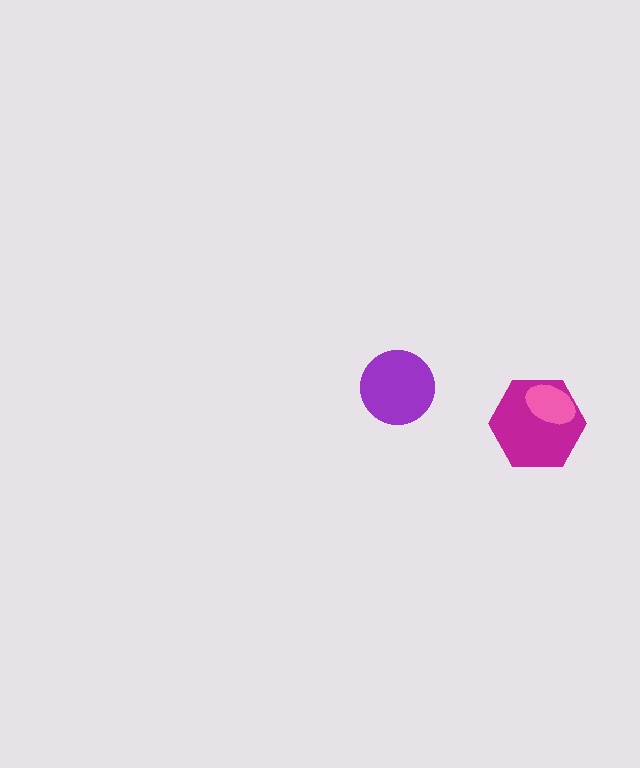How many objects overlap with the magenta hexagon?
1 object overlaps with the magenta hexagon.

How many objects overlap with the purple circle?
0 objects overlap with the purple circle.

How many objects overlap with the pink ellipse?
1 object overlaps with the pink ellipse.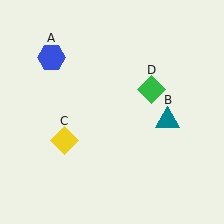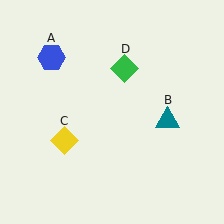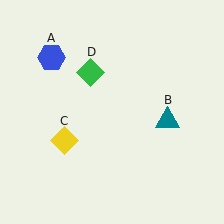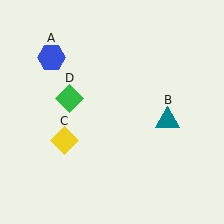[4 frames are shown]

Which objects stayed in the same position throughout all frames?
Blue hexagon (object A) and teal triangle (object B) and yellow diamond (object C) remained stationary.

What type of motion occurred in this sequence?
The green diamond (object D) rotated counterclockwise around the center of the scene.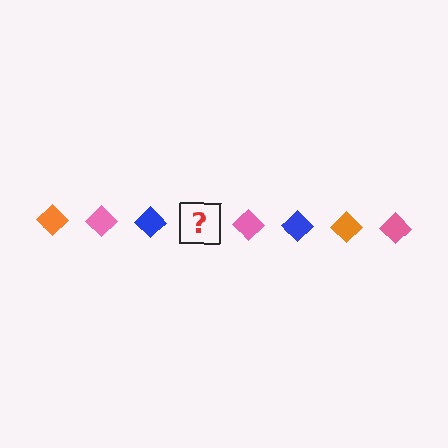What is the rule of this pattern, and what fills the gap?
The rule is that the pattern cycles through orange, pink, blue diamonds. The gap should be filled with an orange diamond.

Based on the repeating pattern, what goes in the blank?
The blank should be an orange diamond.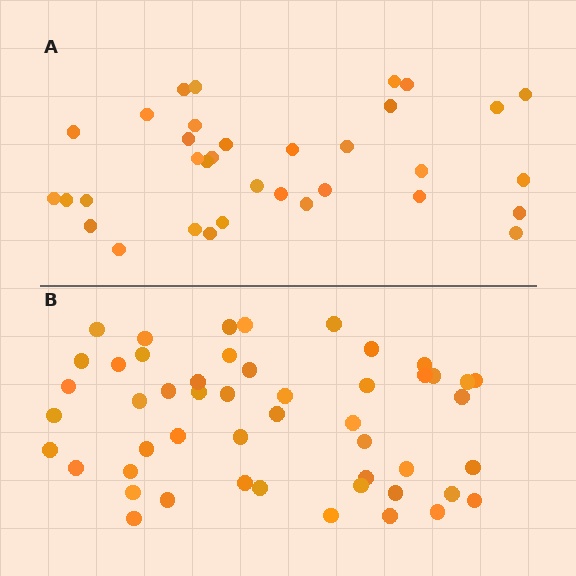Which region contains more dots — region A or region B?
Region B (the bottom region) has more dots.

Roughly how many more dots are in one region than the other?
Region B has approximately 15 more dots than region A.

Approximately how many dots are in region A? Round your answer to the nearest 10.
About 30 dots. (The exact count is 34, which rounds to 30.)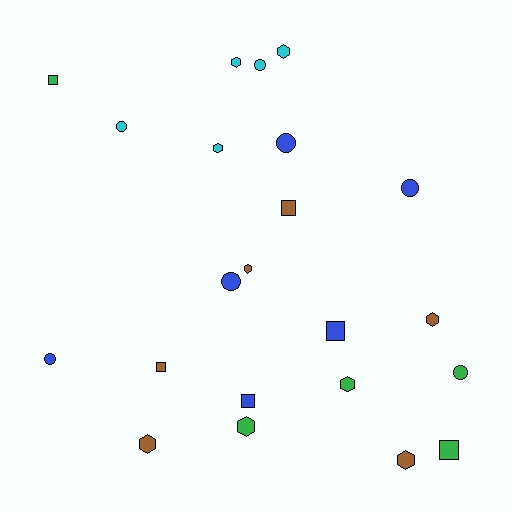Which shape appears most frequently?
Hexagon, with 9 objects.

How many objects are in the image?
There are 22 objects.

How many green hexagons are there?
There are 2 green hexagons.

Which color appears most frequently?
Brown, with 6 objects.